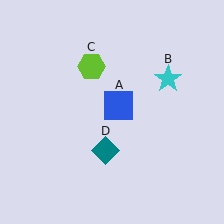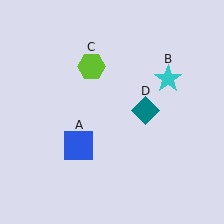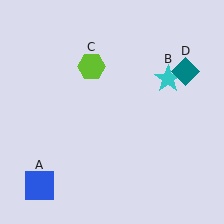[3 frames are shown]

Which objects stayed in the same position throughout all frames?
Cyan star (object B) and lime hexagon (object C) remained stationary.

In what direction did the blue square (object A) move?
The blue square (object A) moved down and to the left.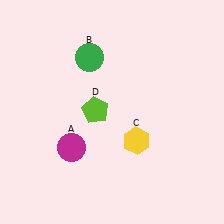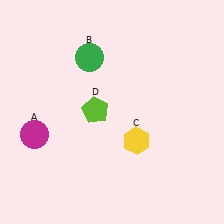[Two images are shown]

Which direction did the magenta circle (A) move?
The magenta circle (A) moved left.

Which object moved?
The magenta circle (A) moved left.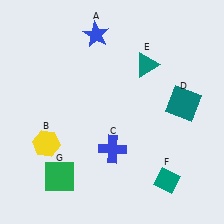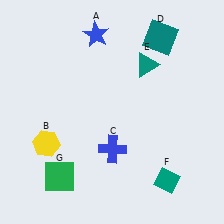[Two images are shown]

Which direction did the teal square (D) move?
The teal square (D) moved up.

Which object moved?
The teal square (D) moved up.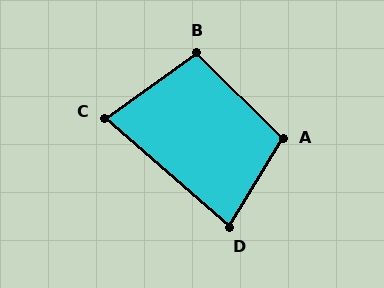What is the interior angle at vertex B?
Approximately 100 degrees (obtuse).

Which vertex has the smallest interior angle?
C, at approximately 76 degrees.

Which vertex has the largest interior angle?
A, at approximately 104 degrees.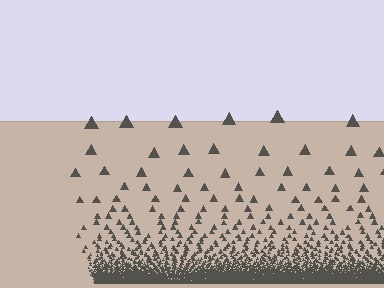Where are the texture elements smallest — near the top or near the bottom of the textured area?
Near the bottom.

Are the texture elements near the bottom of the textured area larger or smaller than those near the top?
Smaller. The gradient is inverted — elements near the bottom are smaller and denser.